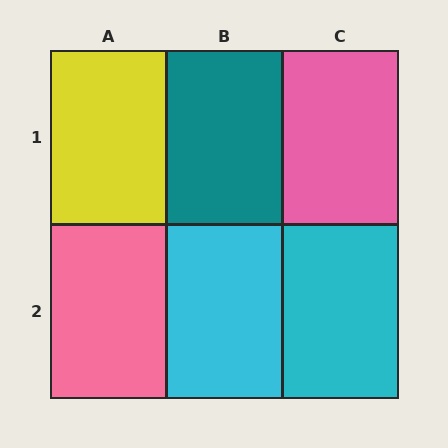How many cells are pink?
2 cells are pink.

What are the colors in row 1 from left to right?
Yellow, teal, pink.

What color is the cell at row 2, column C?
Cyan.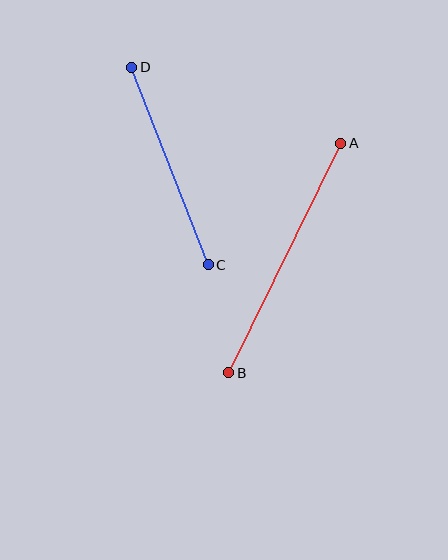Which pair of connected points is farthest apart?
Points A and B are farthest apart.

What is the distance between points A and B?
The distance is approximately 255 pixels.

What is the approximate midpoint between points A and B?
The midpoint is at approximately (285, 258) pixels.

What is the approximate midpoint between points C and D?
The midpoint is at approximately (170, 166) pixels.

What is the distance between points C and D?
The distance is approximately 212 pixels.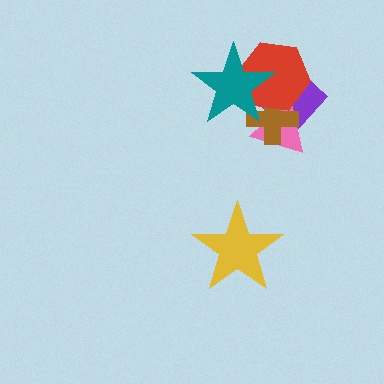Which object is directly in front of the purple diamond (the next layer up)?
The pink triangle is directly in front of the purple diamond.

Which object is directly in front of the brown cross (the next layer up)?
The red hexagon is directly in front of the brown cross.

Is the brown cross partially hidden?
Yes, it is partially covered by another shape.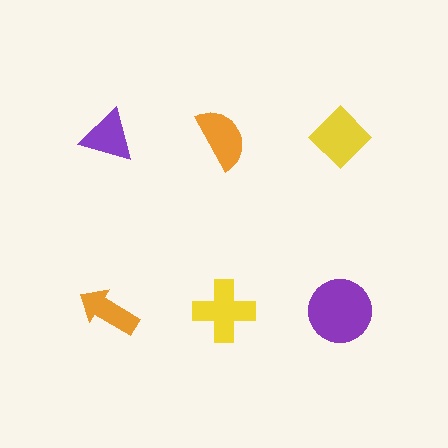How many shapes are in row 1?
3 shapes.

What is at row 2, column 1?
An orange arrow.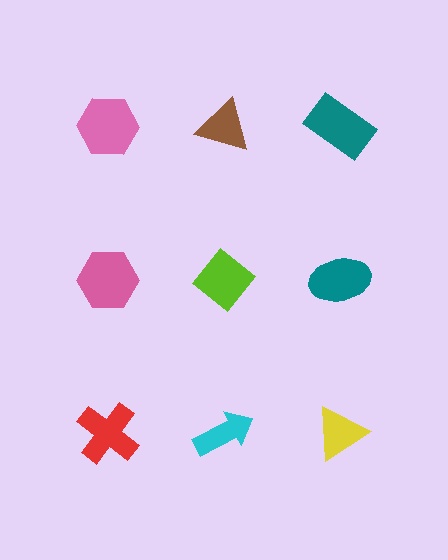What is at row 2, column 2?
A lime diamond.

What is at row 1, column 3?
A teal rectangle.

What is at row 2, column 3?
A teal ellipse.